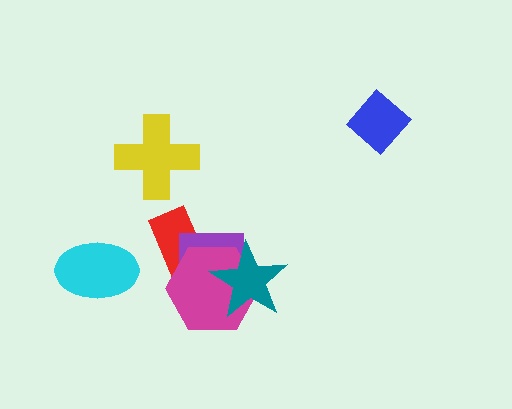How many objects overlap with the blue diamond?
0 objects overlap with the blue diamond.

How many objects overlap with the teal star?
2 objects overlap with the teal star.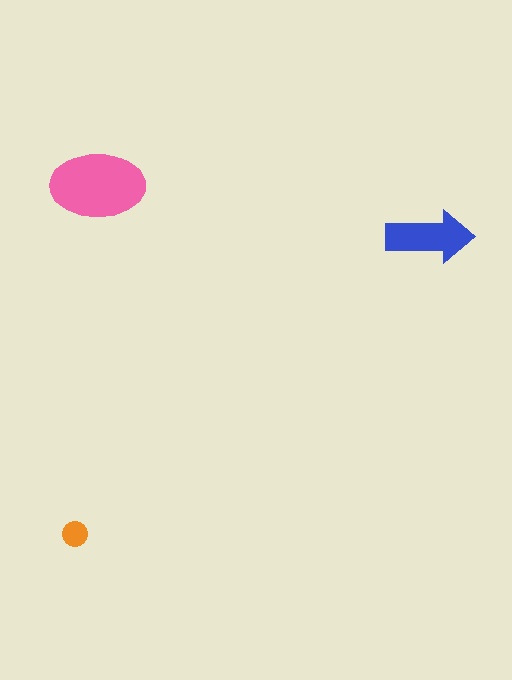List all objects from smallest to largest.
The orange circle, the blue arrow, the pink ellipse.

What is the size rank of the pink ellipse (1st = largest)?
1st.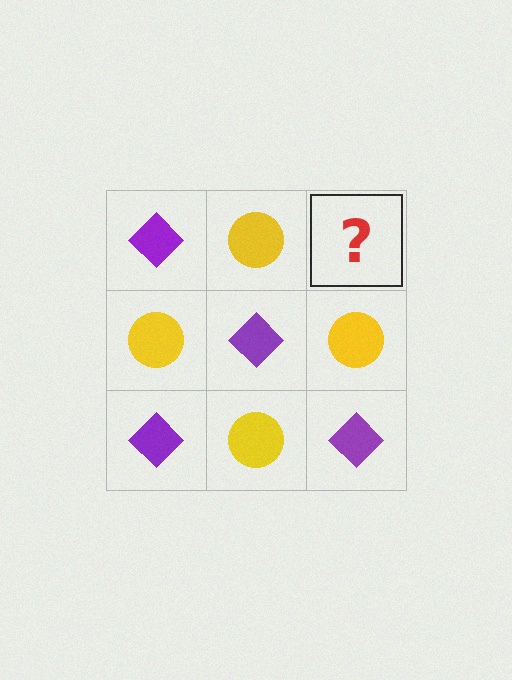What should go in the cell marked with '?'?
The missing cell should contain a purple diamond.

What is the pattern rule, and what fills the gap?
The rule is that it alternates purple diamond and yellow circle in a checkerboard pattern. The gap should be filled with a purple diamond.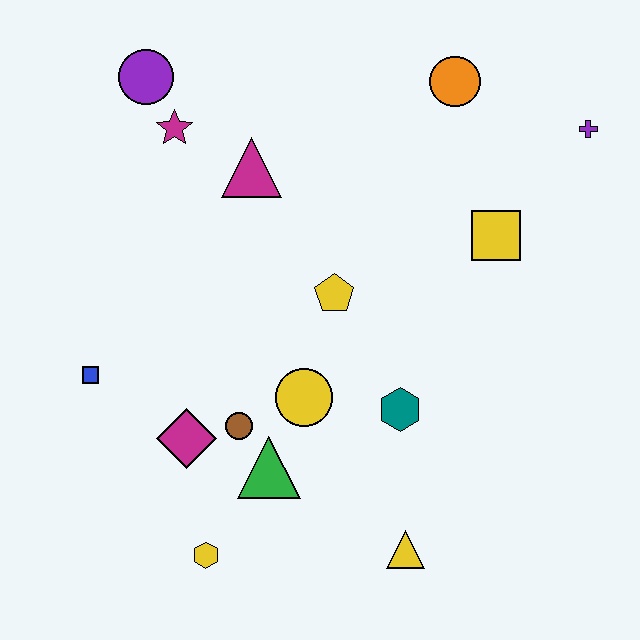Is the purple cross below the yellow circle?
No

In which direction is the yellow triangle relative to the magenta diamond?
The yellow triangle is to the right of the magenta diamond.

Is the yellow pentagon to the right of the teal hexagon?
No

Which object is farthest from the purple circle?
The yellow triangle is farthest from the purple circle.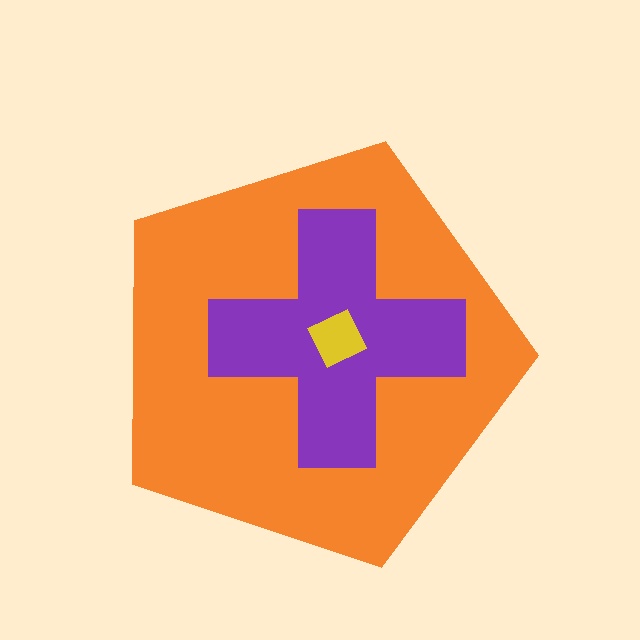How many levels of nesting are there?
3.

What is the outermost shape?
The orange pentagon.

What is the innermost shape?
The yellow square.